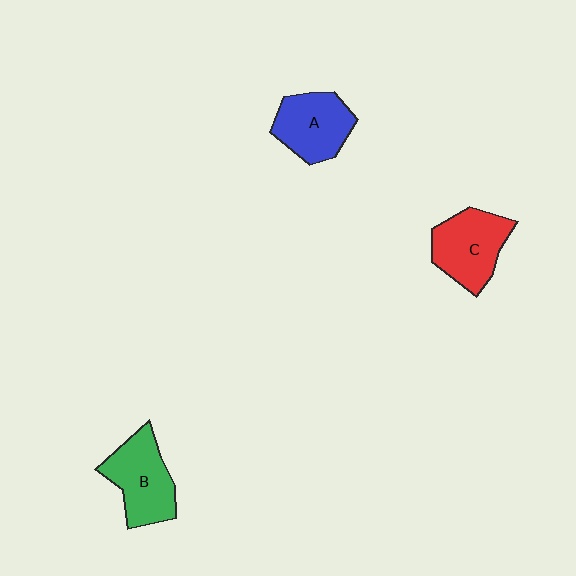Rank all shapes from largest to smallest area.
From largest to smallest: B (green), C (red), A (blue).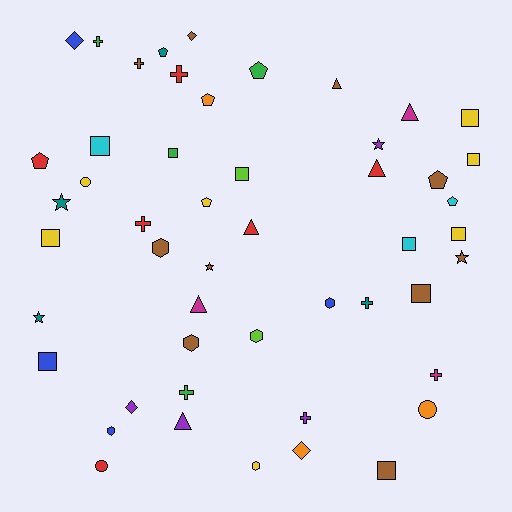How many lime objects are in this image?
There are 2 lime objects.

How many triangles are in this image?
There are 6 triangles.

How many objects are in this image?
There are 50 objects.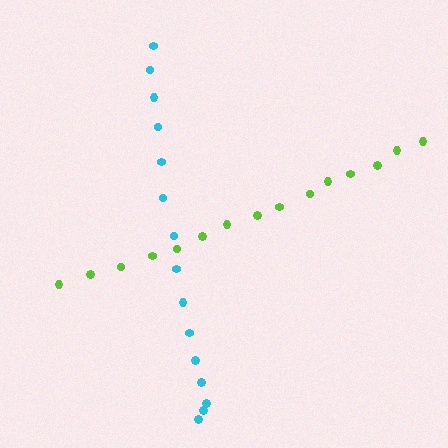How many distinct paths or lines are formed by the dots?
There are 2 distinct paths.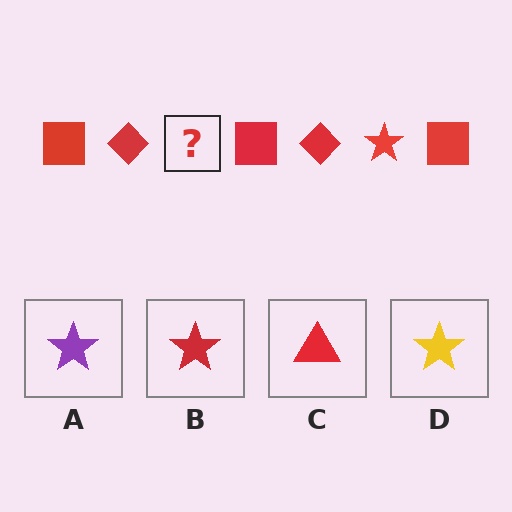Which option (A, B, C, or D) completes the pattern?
B.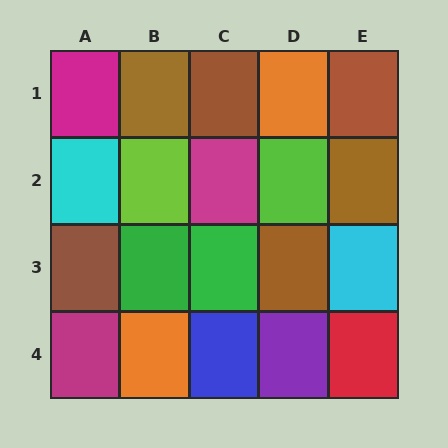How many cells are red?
1 cell is red.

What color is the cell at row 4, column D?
Purple.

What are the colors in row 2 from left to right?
Cyan, lime, magenta, lime, brown.